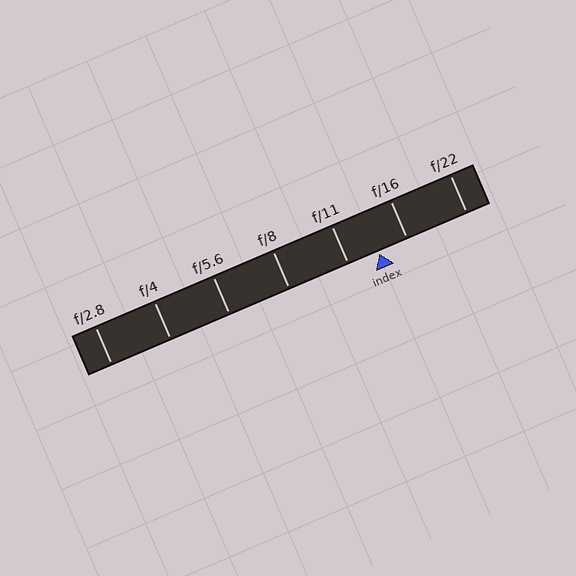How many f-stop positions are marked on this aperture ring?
There are 7 f-stop positions marked.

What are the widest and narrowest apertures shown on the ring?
The widest aperture shown is f/2.8 and the narrowest is f/22.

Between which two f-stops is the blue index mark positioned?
The index mark is between f/11 and f/16.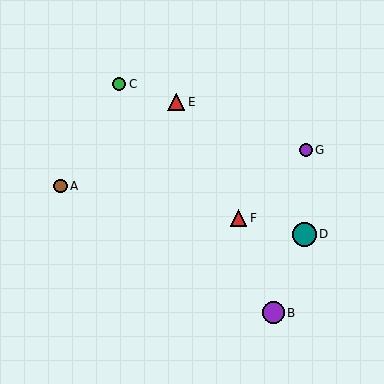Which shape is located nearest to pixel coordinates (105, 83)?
The green circle (labeled C) at (119, 84) is nearest to that location.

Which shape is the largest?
The teal circle (labeled D) is the largest.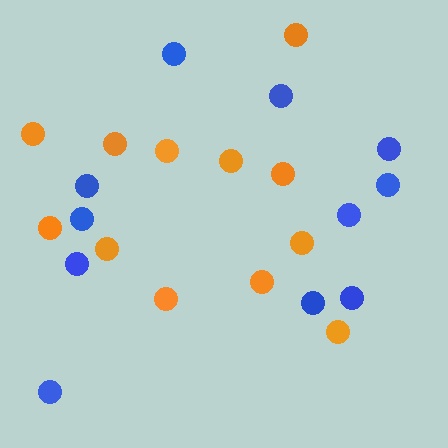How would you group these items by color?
There are 2 groups: one group of blue circles (11) and one group of orange circles (12).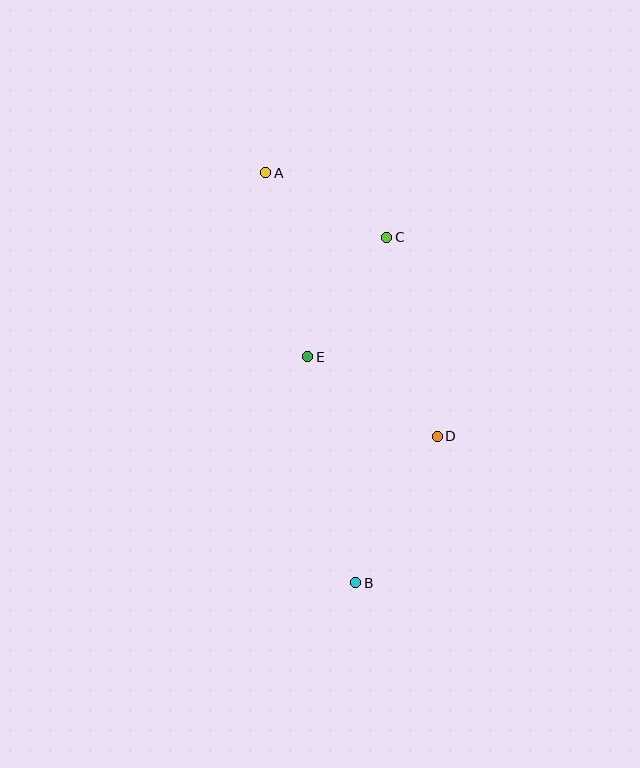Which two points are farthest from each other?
Points A and B are farthest from each other.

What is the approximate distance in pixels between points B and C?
The distance between B and C is approximately 347 pixels.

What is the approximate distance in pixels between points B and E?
The distance between B and E is approximately 231 pixels.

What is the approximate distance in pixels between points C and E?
The distance between C and E is approximately 143 pixels.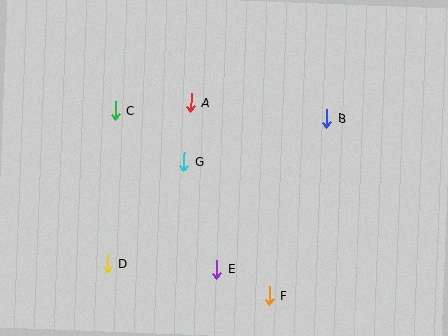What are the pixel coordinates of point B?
Point B is at (327, 118).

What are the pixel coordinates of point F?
Point F is at (269, 296).